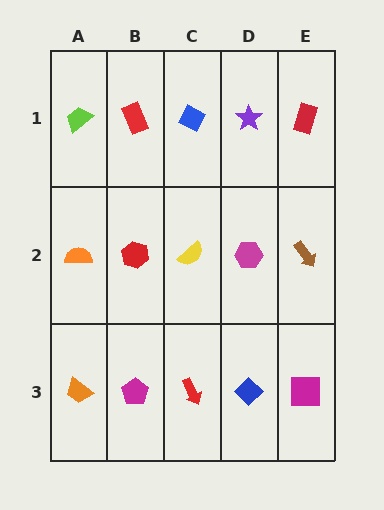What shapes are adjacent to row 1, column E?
A brown arrow (row 2, column E), a purple star (row 1, column D).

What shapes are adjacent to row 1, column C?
A yellow semicircle (row 2, column C), a red rectangle (row 1, column B), a purple star (row 1, column D).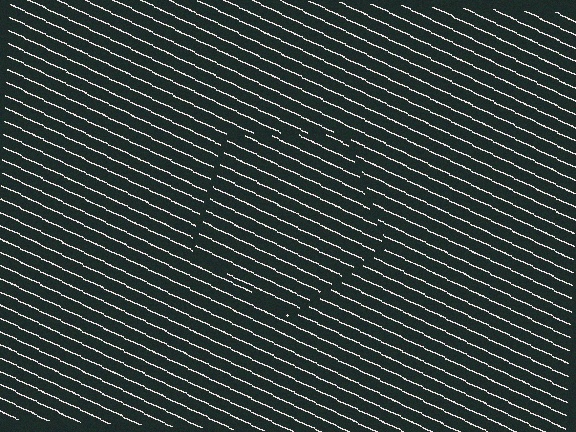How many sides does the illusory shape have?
5 sides — the line-ends trace a pentagon.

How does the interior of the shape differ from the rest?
The interior of the shape contains the same grating, shifted by half a period — the contour is defined by the phase discontinuity where line-ends from the inner and outer gratings abut.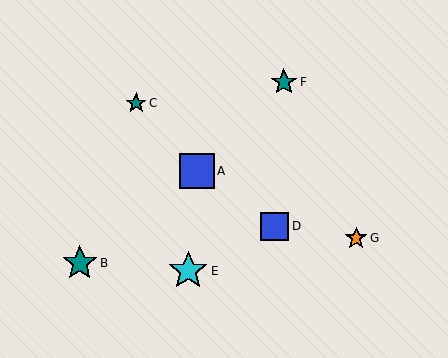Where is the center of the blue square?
The center of the blue square is at (275, 226).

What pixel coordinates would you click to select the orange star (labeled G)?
Click at (356, 238) to select the orange star G.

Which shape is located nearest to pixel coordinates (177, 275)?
The cyan star (labeled E) at (188, 271) is nearest to that location.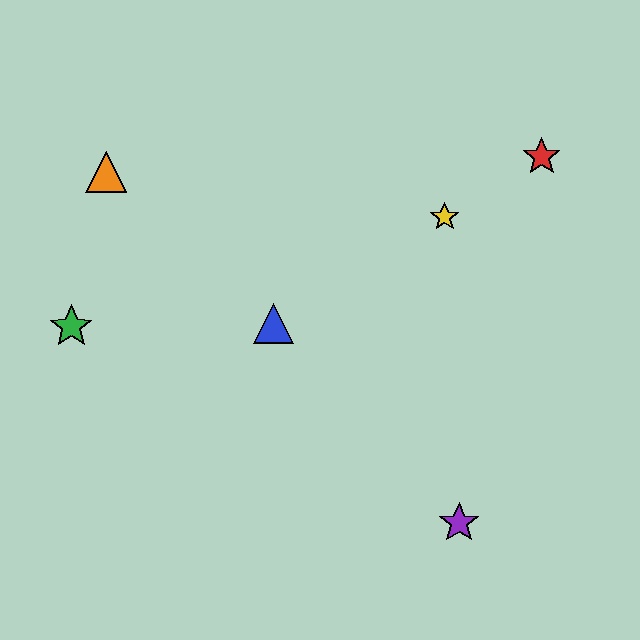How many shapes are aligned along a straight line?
3 shapes (the red star, the blue triangle, the yellow star) are aligned along a straight line.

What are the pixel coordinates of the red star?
The red star is at (542, 157).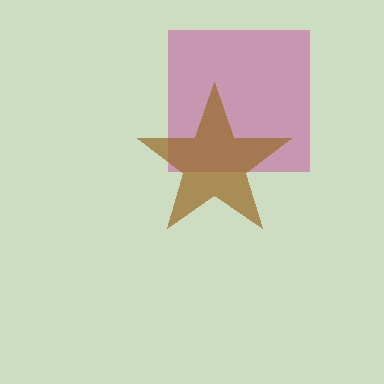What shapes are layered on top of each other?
The layered shapes are: a magenta square, a brown star.